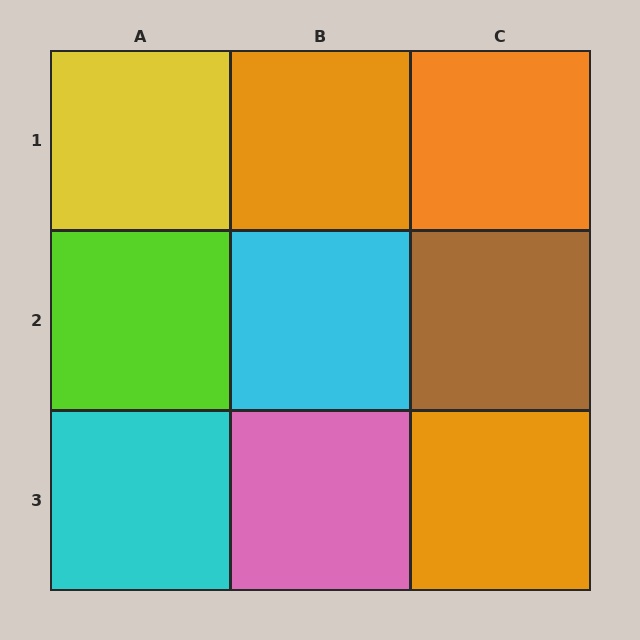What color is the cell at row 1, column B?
Orange.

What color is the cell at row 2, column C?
Brown.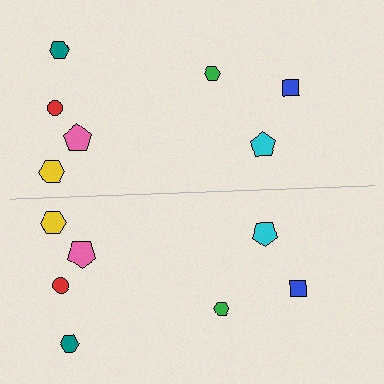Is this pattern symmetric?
Yes, this pattern has bilateral (reflection) symmetry.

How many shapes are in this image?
There are 14 shapes in this image.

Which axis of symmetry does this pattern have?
The pattern has a horizontal axis of symmetry running through the center of the image.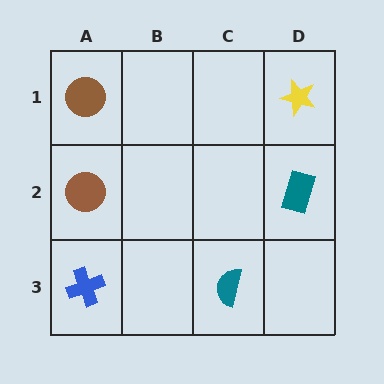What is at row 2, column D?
A teal rectangle.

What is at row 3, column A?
A blue cross.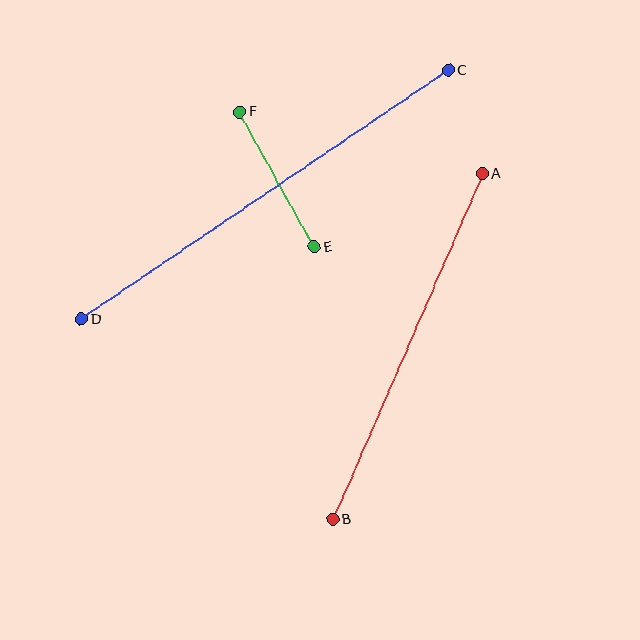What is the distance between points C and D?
The distance is approximately 443 pixels.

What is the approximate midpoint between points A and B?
The midpoint is at approximately (408, 347) pixels.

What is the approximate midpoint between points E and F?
The midpoint is at approximately (277, 179) pixels.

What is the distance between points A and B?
The distance is approximately 376 pixels.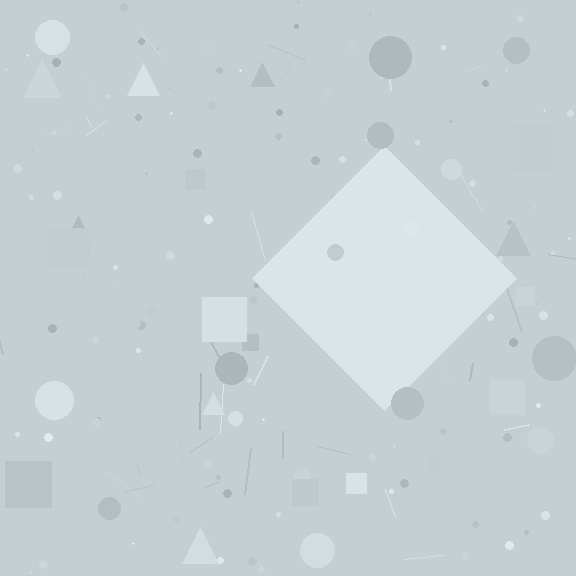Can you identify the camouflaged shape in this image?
The camouflaged shape is a diamond.